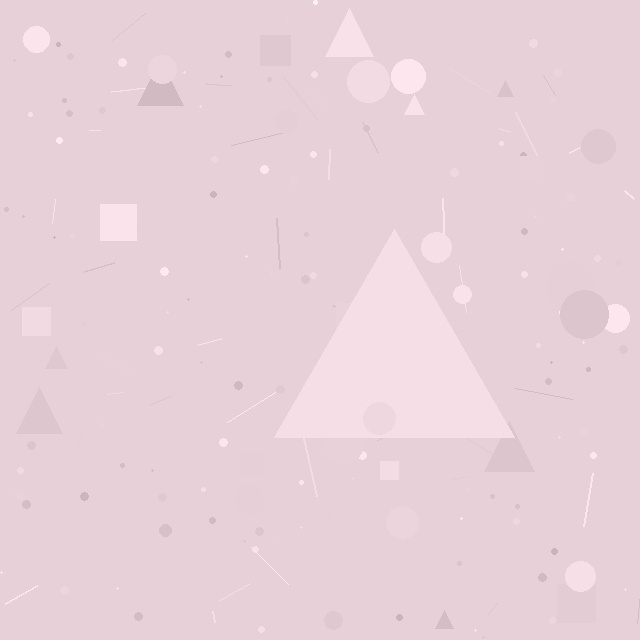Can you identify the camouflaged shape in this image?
The camouflaged shape is a triangle.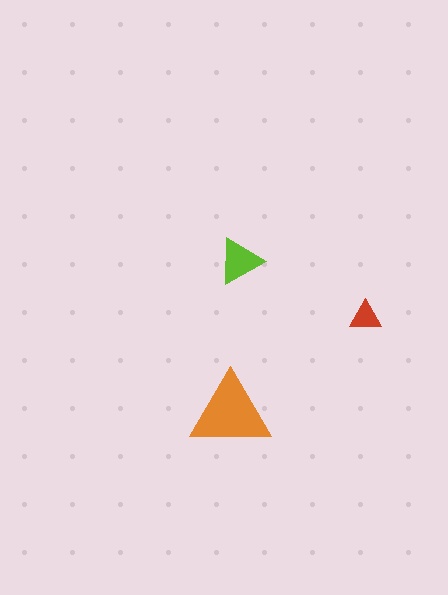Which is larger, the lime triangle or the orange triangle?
The orange one.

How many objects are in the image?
There are 3 objects in the image.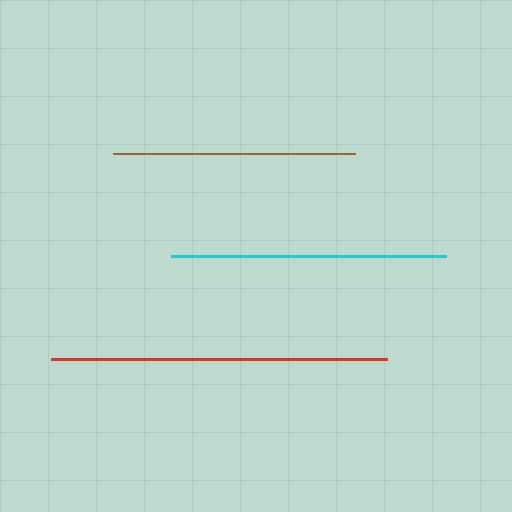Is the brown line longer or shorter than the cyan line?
The cyan line is longer than the brown line.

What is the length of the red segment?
The red segment is approximately 336 pixels long.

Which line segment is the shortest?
The brown line is the shortest at approximately 242 pixels.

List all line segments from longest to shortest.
From longest to shortest: red, cyan, brown.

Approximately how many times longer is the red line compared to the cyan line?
The red line is approximately 1.2 times the length of the cyan line.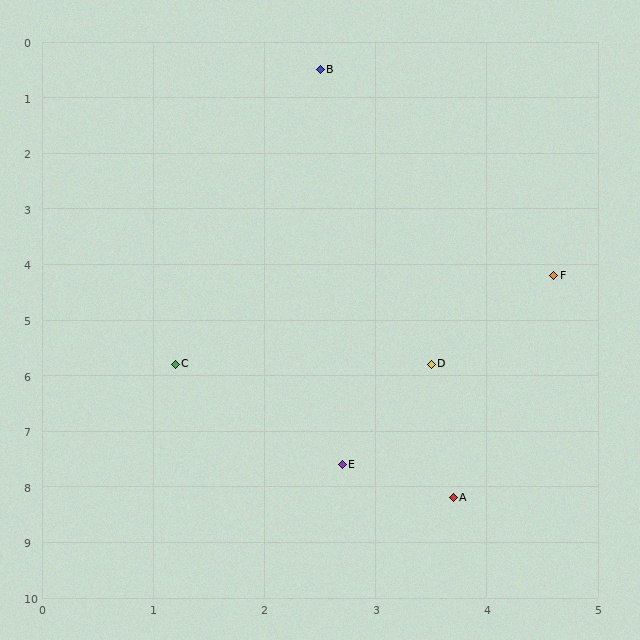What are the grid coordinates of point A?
Point A is at approximately (3.7, 8.2).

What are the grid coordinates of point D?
Point D is at approximately (3.5, 5.8).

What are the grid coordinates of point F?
Point F is at approximately (4.6, 4.2).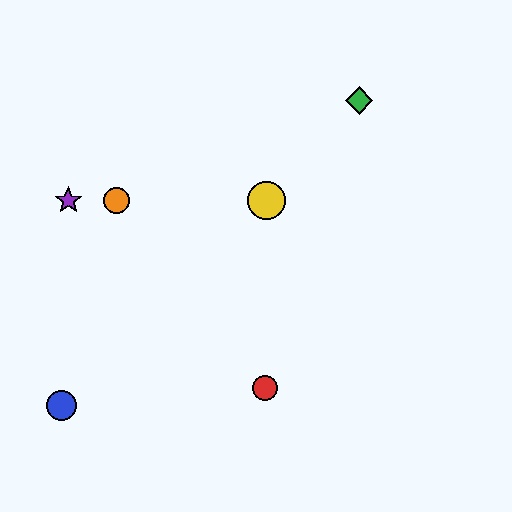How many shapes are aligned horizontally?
3 shapes (the yellow circle, the purple star, the orange circle) are aligned horizontally.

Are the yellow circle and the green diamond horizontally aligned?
No, the yellow circle is at y≈201 and the green diamond is at y≈101.